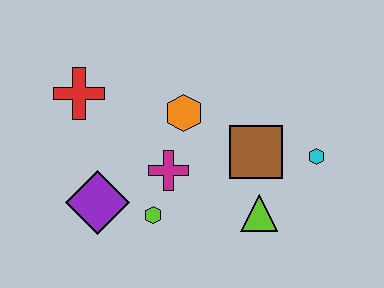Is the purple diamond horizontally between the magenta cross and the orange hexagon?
No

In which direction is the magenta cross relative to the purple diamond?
The magenta cross is to the right of the purple diamond.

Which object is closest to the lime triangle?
The brown square is closest to the lime triangle.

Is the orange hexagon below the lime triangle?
No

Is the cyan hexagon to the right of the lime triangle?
Yes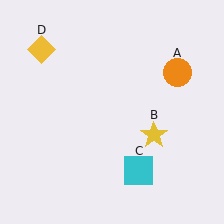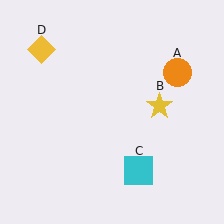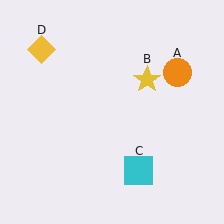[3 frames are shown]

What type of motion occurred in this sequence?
The yellow star (object B) rotated counterclockwise around the center of the scene.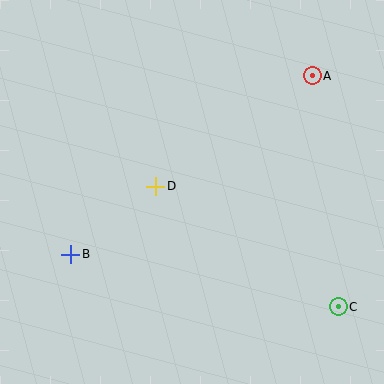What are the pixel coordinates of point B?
Point B is at (71, 254).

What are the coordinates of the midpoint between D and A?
The midpoint between D and A is at (234, 131).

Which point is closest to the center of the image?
Point D at (156, 186) is closest to the center.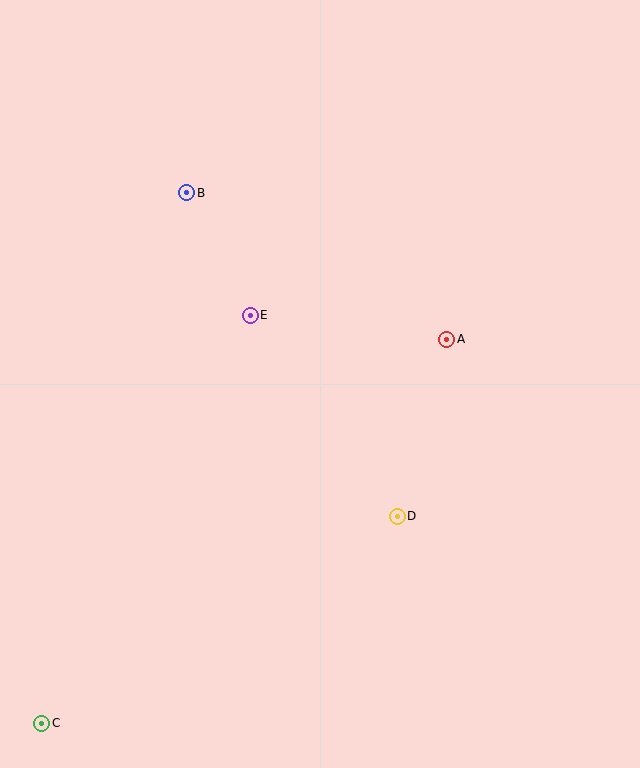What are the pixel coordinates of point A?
Point A is at (447, 339).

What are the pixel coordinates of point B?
Point B is at (187, 193).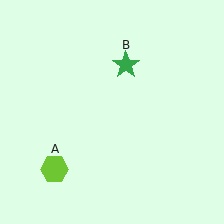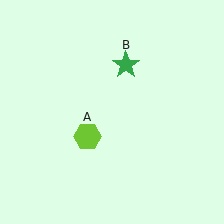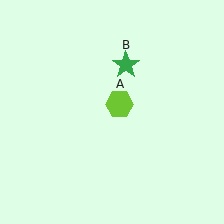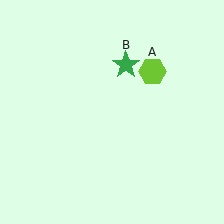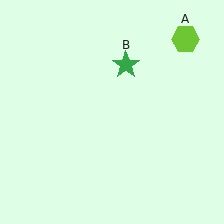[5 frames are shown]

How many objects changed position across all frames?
1 object changed position: lime hexagon (object A).